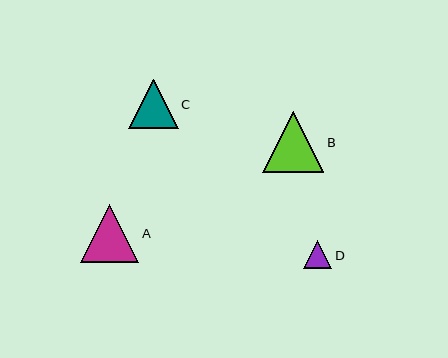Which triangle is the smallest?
Triangle D is the smallest with a size of approximately 28 pixels.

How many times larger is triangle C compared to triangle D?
Triangle C is approximately 1.8 times the size of triangle D.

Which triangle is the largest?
Triangle B is the largest with a size of approximately 61 pixels.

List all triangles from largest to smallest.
From largest to smallest: B, A, C, D.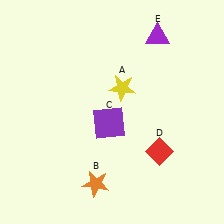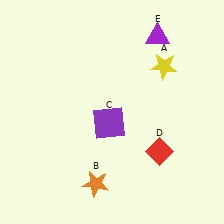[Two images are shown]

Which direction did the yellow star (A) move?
The yellow star (A) moved right.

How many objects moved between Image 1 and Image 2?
1 object moved between the two images.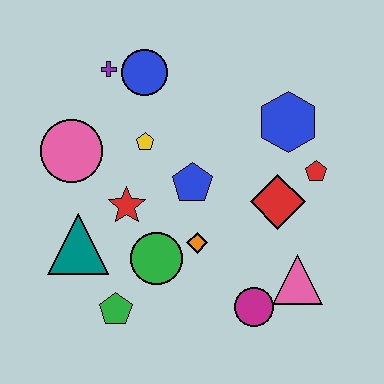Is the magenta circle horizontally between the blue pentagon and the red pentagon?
Yes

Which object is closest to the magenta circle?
The pink triangle is closest to the magenta circle.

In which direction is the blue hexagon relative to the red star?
The blue hexagon is to the right of the red star.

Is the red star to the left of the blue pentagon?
Yes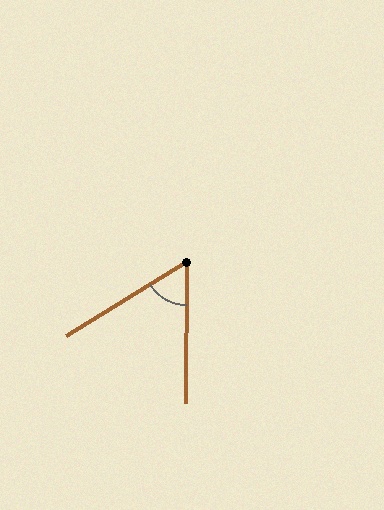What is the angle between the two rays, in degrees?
Approximately 58 degrees.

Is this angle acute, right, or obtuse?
It is acute.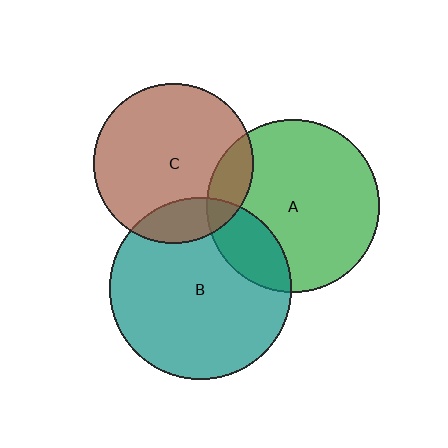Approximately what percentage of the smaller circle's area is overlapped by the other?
Approximately 15%.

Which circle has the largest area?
Circle B (teal).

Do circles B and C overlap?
Yes.